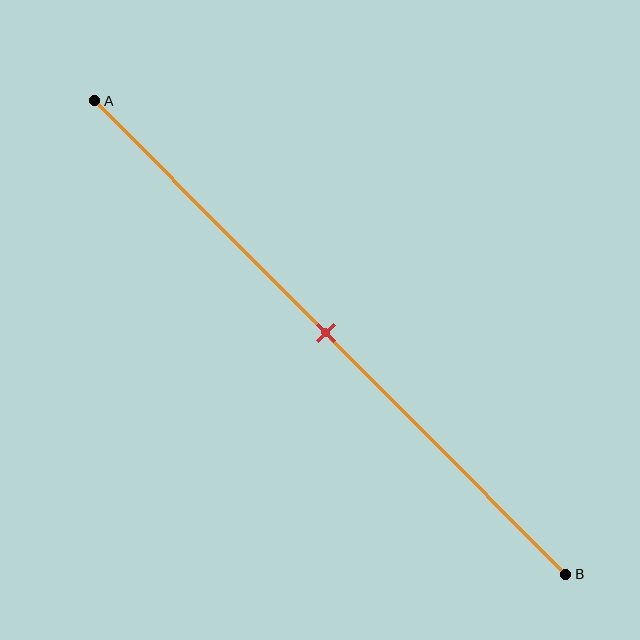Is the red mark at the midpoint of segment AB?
Yes, the mark is approximately at the midpoint.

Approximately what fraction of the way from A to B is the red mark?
The red mark is approximately 50% of the way from A to B.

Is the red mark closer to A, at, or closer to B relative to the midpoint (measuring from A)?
The red mark is approximately at the midpoint of segment AB.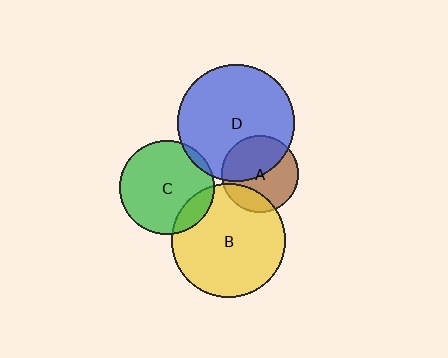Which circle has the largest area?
Circle D (blue).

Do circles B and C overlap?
Yes.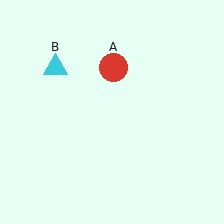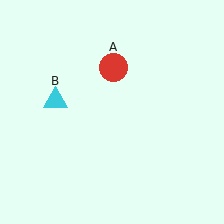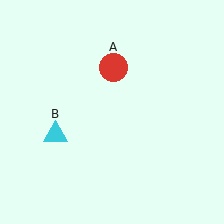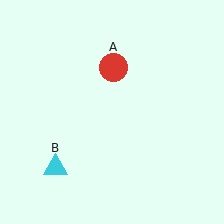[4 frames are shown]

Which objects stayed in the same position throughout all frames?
Red circle (object A) remained stationary.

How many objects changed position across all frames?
1 object changed position: cyan triangle (object B).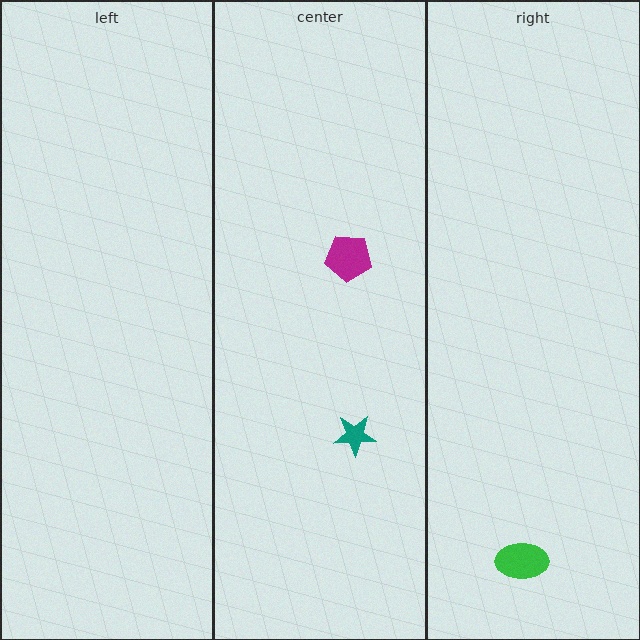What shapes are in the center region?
The teal star, the magenta pentagon.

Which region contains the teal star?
The center region.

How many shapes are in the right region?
1.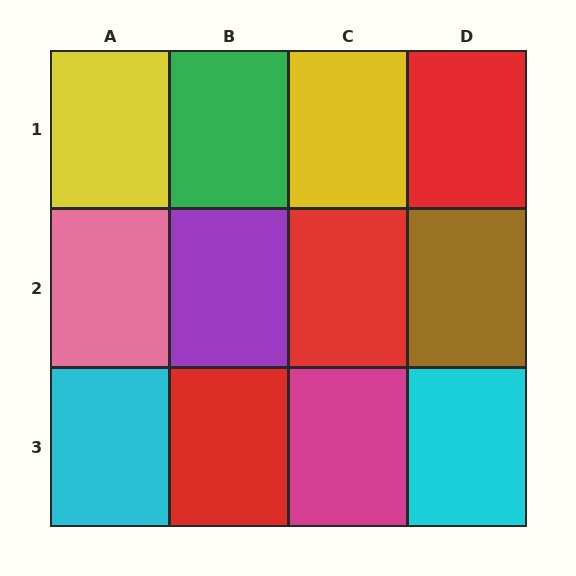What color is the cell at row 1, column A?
Yellow.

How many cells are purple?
1 cell is purple.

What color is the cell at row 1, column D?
Red.